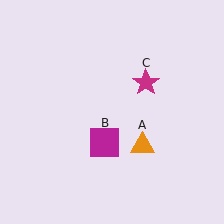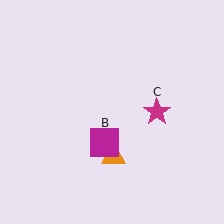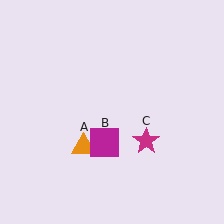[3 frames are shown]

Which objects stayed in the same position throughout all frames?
Magenta square (object B) remained stationary.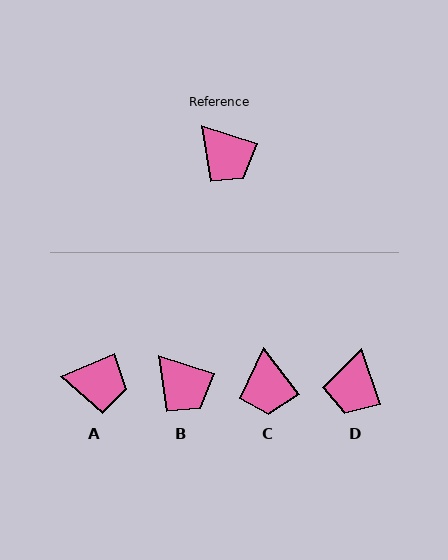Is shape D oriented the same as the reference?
No, it is off by about 53 degrees.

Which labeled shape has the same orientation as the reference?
B.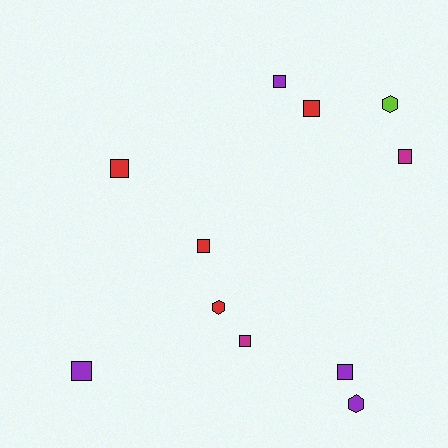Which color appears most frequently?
Red, with 4 objects.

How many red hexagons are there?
There is 1 red hexagon.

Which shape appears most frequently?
Square, with 8 objects.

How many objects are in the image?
There are 11 objects.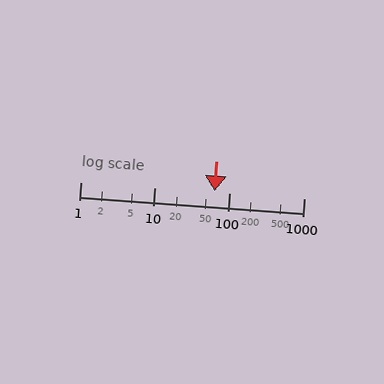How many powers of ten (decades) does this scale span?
The scale spans 3 decades, from 1 to 1000.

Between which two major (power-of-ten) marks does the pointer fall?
The pointer is between 10 and 100.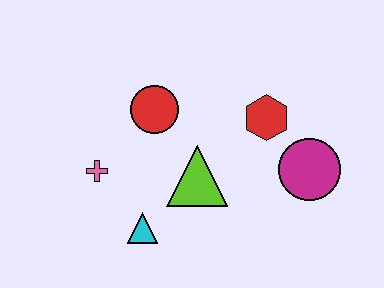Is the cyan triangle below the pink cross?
Yes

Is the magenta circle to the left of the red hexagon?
No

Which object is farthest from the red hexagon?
The pink cross is farthest from the red hexagon.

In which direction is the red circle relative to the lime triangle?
The red circle is above the lime triangle.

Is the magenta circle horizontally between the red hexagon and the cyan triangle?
No